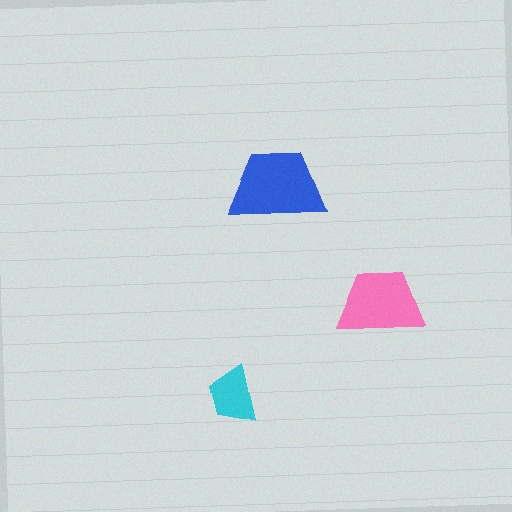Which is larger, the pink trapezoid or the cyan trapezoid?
The pink one.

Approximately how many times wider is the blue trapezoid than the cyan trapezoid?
About 1.5 times wider.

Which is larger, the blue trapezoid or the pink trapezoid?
The blue one.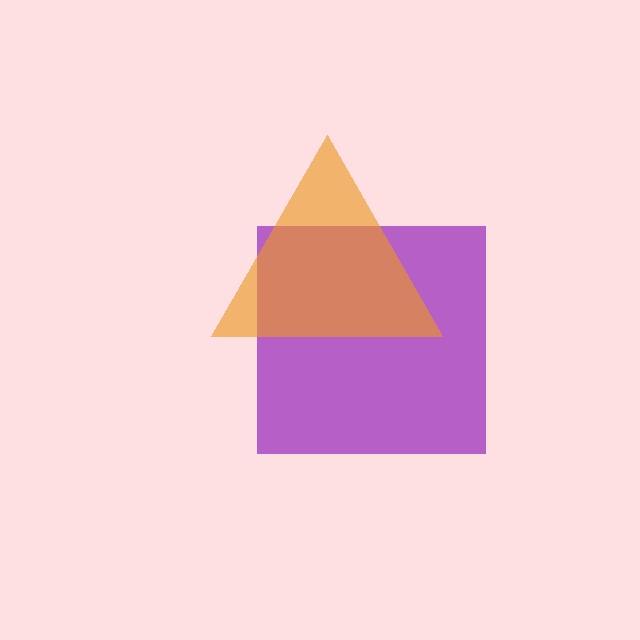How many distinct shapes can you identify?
There are 2 distinct shapes: a purple square, an orange triangle.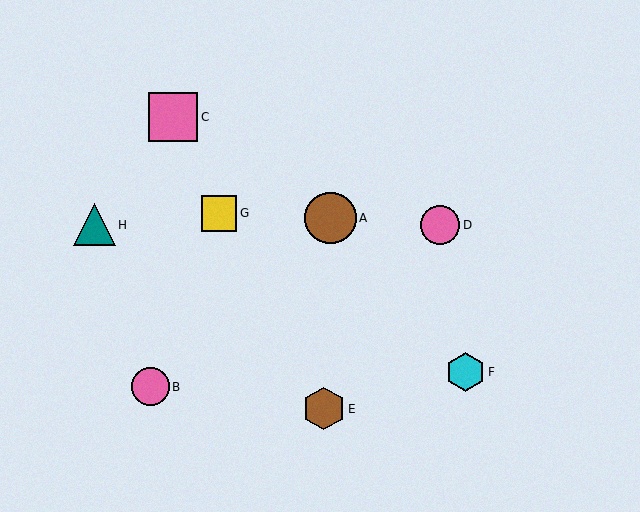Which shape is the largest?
The brown circle (labeled A) is the largest.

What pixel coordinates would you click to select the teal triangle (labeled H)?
Click at (94, 225) to select the teal triangle H.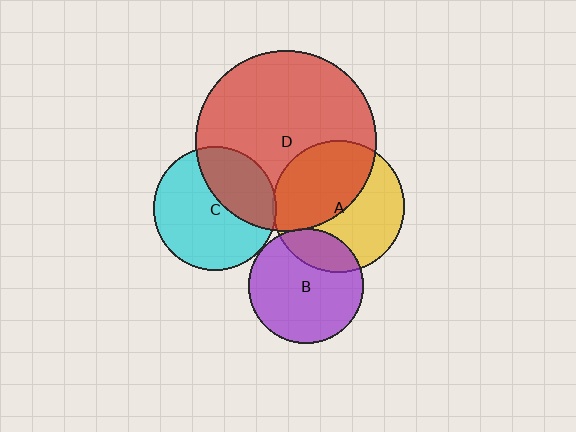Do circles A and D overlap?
Yes.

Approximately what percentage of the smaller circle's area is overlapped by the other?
Approximately 50%.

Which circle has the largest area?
Circle D (red).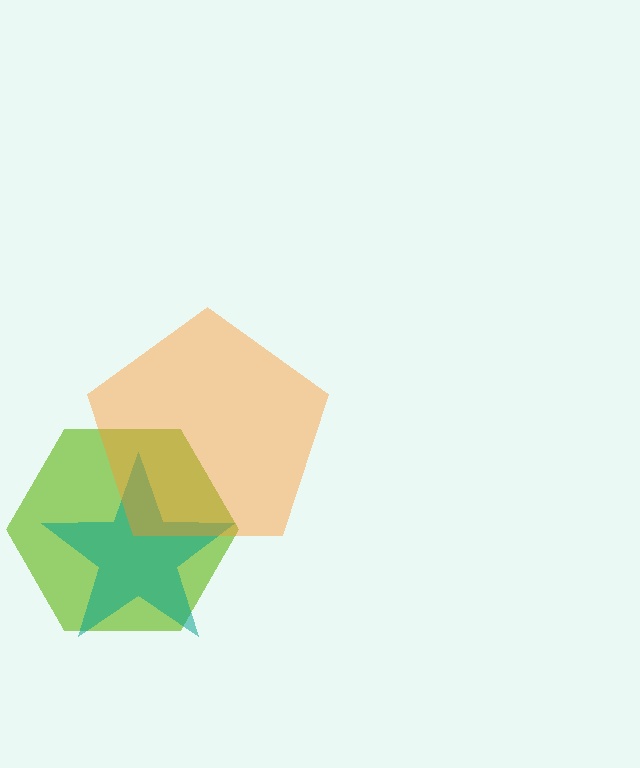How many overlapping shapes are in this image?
There are 3 overlapping shapes in the image.